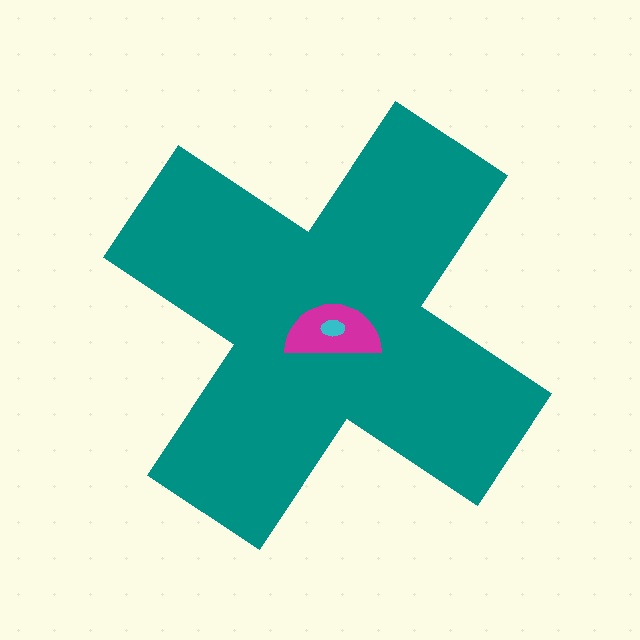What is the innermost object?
The cyan ellipse.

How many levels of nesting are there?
3.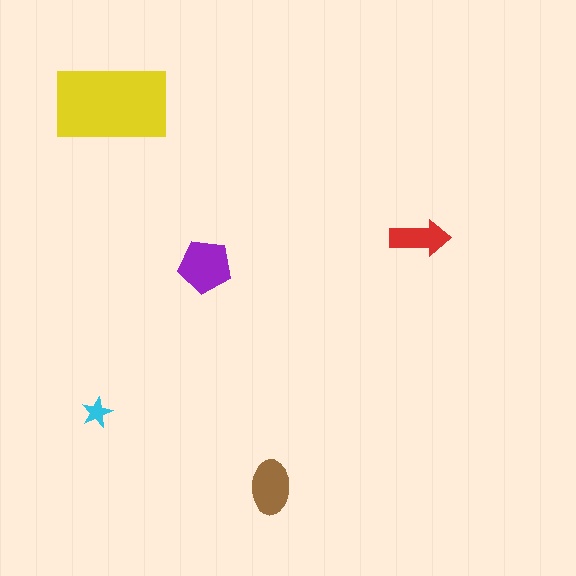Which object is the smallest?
The cyan star.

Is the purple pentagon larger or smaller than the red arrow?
Larger.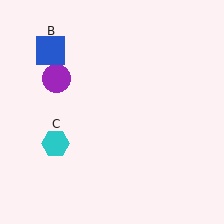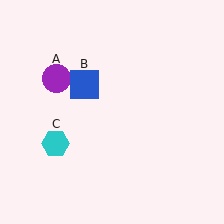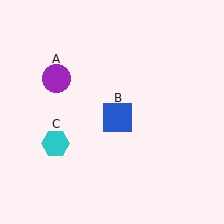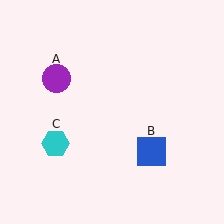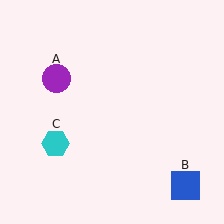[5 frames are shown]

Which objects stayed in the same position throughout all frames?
Purple circle (object A) and cyan hexagon (object C) remained stationary.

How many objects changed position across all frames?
1 object changed position: blue square (object B).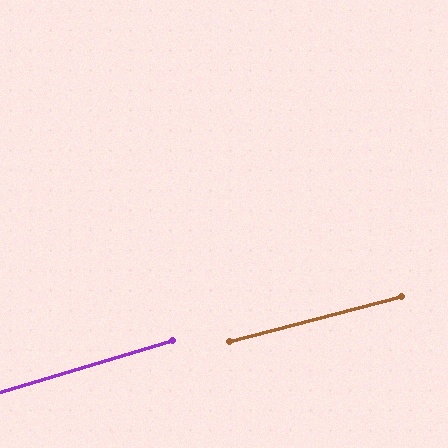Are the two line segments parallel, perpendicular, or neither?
Parallel — their directions differ by only 1.7°.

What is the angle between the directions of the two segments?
Approximately 2 degrees.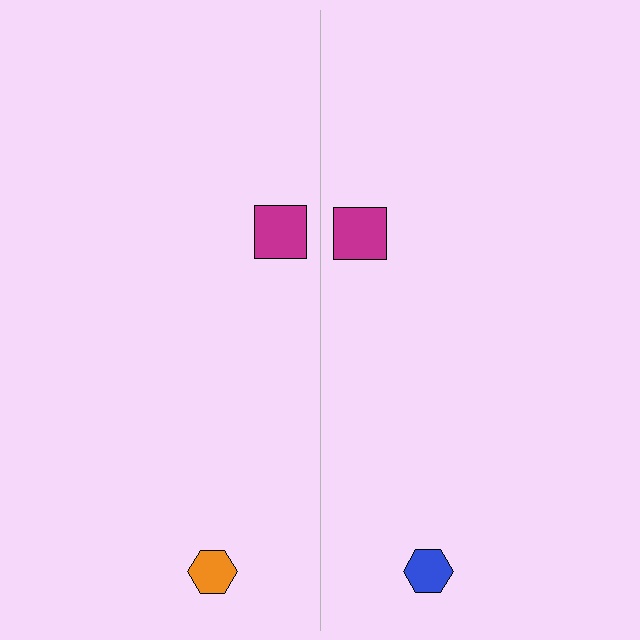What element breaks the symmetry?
The blue hexagon on the right side breaks the symmetry — its mirror counterpart is orange.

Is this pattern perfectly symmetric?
No, the pattern is not perfectly symmetric. The blue hexagon on the right side breaks the symmetry — its mirror counterpart is orange.